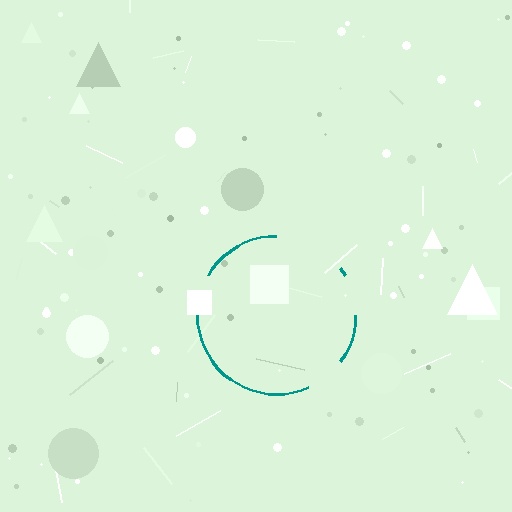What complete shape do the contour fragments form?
The contour fragments form a circle.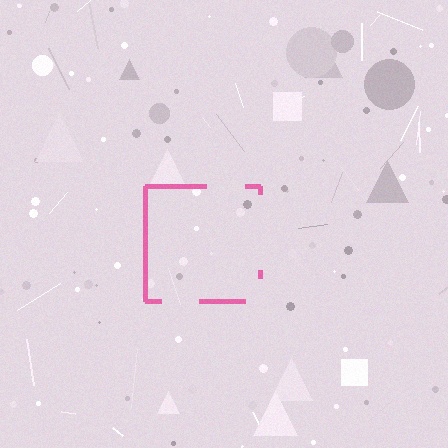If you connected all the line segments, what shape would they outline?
They would outline a square.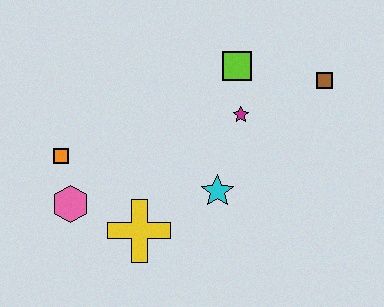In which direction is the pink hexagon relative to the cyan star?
The pink hexagon is to the left of the cyan star.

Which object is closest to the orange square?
The pink hexagon is closest to the orange square.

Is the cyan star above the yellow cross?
Yes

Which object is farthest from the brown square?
The pink hexagon is farthest from the brown square.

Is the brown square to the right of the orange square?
Yes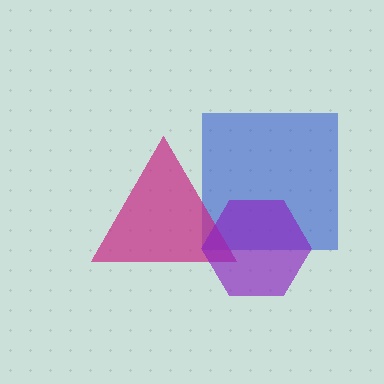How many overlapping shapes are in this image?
There are 3 overlapping shapes in the image.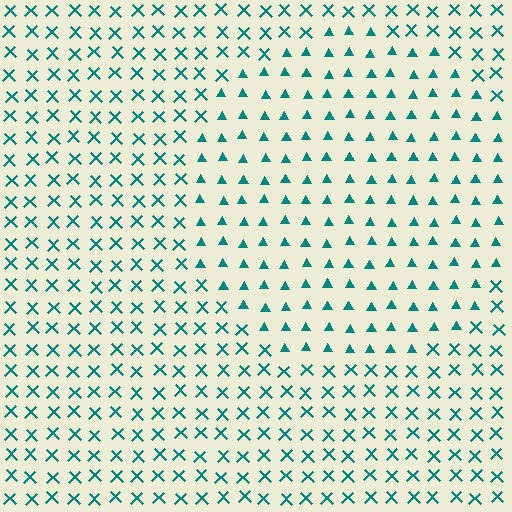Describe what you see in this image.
The image is filled with small teal elements arranged in a uniform grid. A circle-shaped region contains triangles, while the surrounding area contains X marks. The boundary is defined purely by the change in element shape.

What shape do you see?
I see a circle.